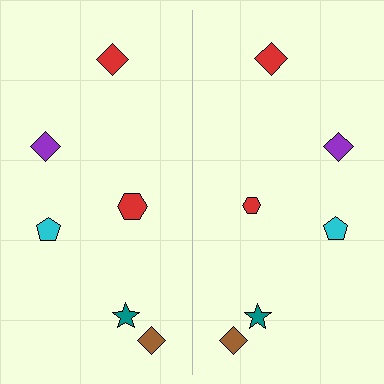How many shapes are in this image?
There are 12 shapes in this image.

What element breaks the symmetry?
The red hexagon on the right side has a different size than its mirror counterpart.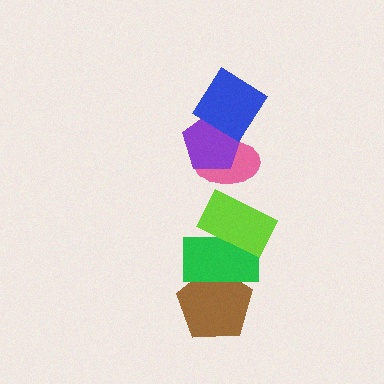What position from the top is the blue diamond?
The blue diamond is 1st from the top.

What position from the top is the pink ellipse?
The pink ellipse is 3rd from the top.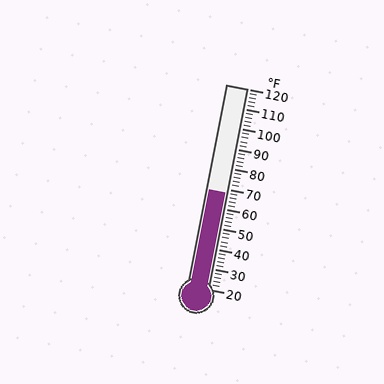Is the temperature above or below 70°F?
The temperature is below 70°F.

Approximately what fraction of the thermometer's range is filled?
The thermometer is filled to approximately 50% of its range.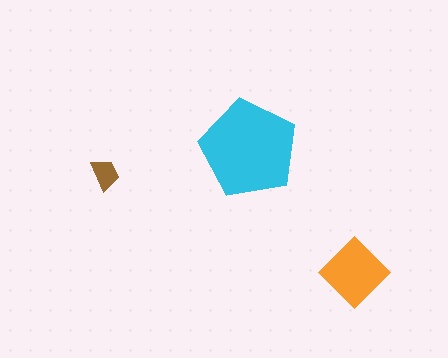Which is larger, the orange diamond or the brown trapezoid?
The orange diamond.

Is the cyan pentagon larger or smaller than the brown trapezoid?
Larger.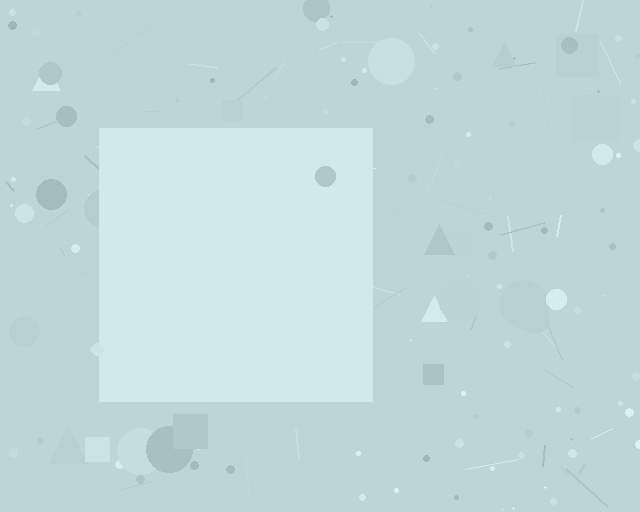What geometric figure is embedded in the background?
A square is embedded in the background.